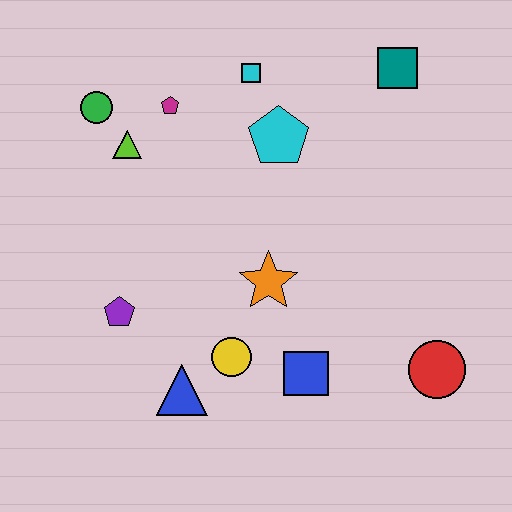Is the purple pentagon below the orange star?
Yes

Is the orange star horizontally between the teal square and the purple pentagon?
Yes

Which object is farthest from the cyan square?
The red circle is farthest from the cyan square.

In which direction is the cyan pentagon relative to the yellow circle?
The cyan pentagon is above the yellow circle.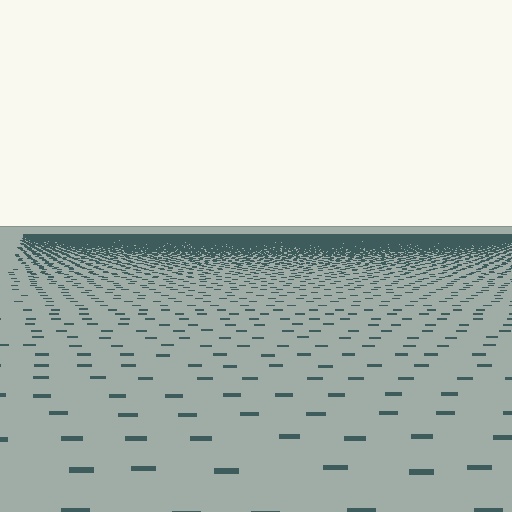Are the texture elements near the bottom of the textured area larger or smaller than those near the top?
Larger. Near the bottom, elements are closer to the viewer and appear at a bigger on-screen size.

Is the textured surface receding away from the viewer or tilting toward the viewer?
The surface is receding away from the viewer. Texture elements get smaller and denser toward the top.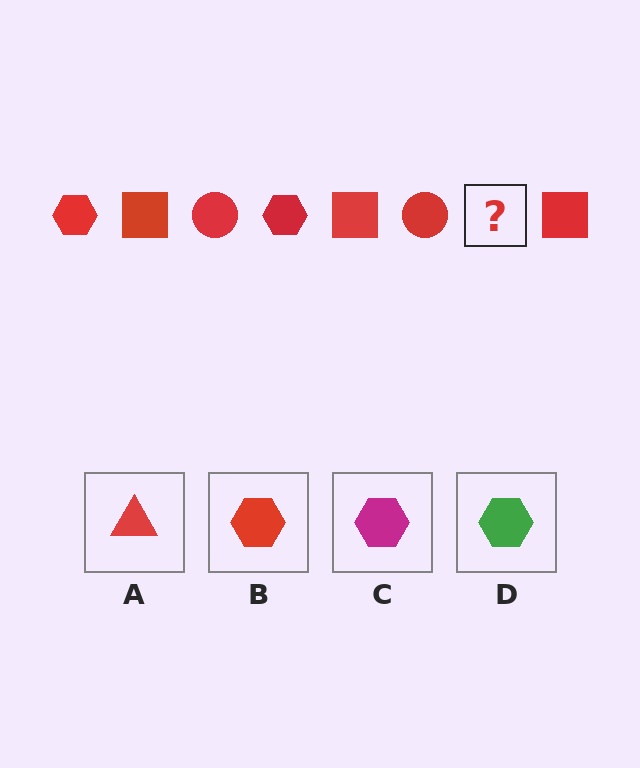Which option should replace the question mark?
Option B.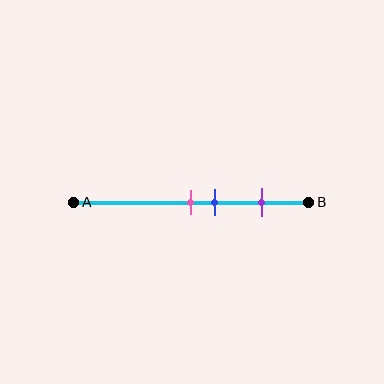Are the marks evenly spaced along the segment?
No, the marks are not evenly spaced.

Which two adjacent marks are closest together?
The pink and blue marks are the closest adjacent pair.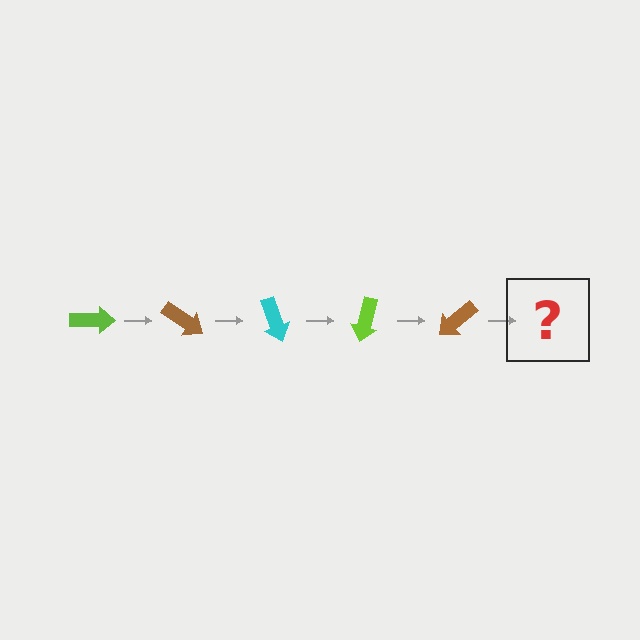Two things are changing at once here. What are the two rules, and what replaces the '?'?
The two rules are that it rotates 35 degrees each step and the color cycles through lime, brown, and cyan. The '?' should be a cyan arrow, rotated 175 degrees from the start.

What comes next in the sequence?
The next element should be a cyan arrow, rotated 175 degrees from the start.